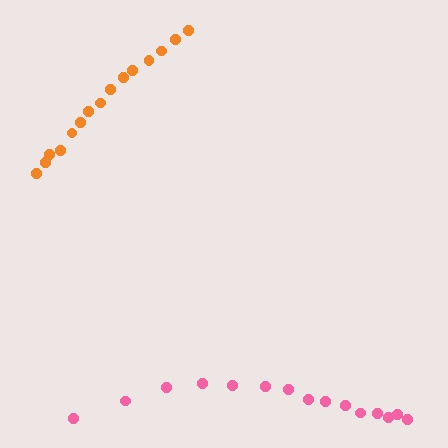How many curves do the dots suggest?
There are 2 distinct paths.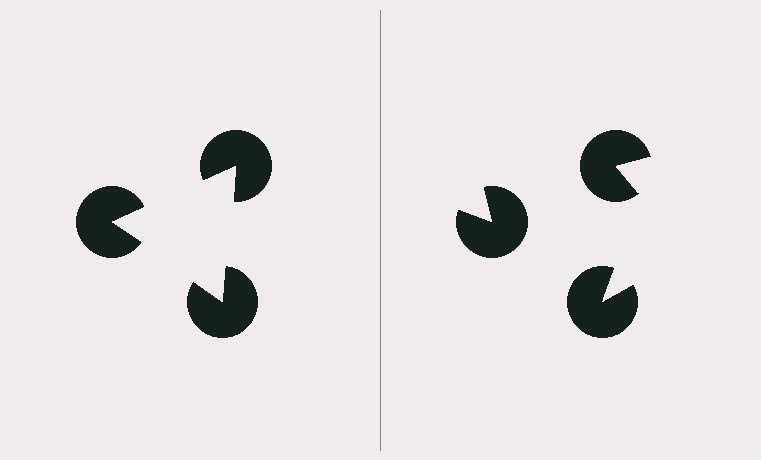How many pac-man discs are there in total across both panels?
6 — 3 on each side.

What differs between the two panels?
The pac-man discs are positioned identically on both sides; only the wedge orientations differ. On the left they align to a triangle; on the right they are misaligned.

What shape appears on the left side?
An illusory triangle.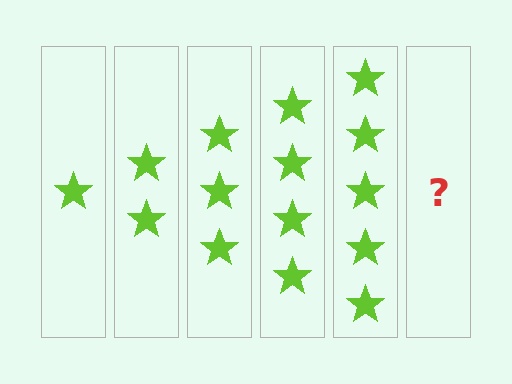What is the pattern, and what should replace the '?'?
The pattern is that each step adds one more star. The '?' should be 6 stars.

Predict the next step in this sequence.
The next step is 6 stars.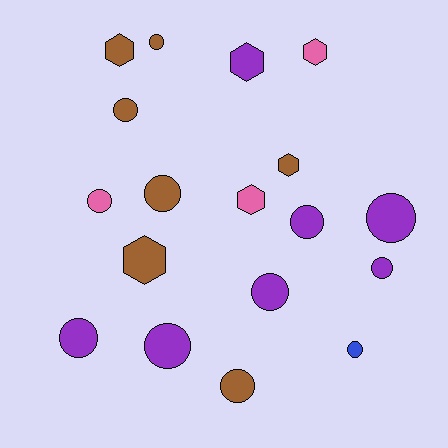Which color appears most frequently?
Brown, with 7 objects.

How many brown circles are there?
There are 4 brown circles.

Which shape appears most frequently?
Circle, with 12 objects.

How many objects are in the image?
There are 18 objects.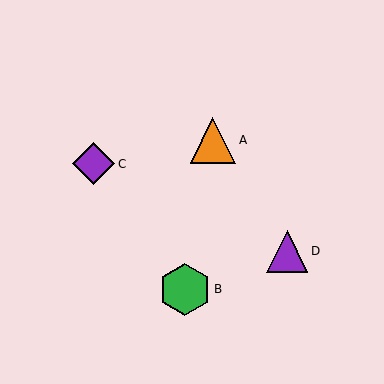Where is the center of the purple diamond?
The center of the purple diamond is at (94, 164).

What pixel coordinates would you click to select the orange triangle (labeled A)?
Click at (213, 141) to select the orange triangle A.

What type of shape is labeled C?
Shape C is a purple diamond.